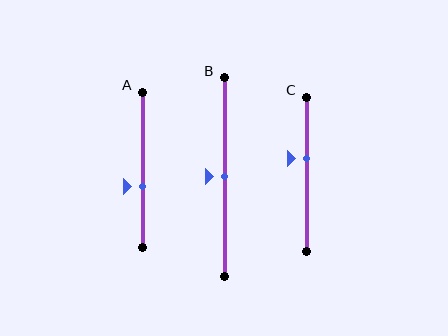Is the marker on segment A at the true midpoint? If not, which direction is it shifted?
No, the marker on segment A is shifted downward by about 10% of the segment length.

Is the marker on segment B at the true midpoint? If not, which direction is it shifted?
Yes, the marker on segment B is at the true midpoint.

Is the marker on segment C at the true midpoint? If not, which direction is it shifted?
No, the marker on segment C is shifted upward by about 10% of the segment length.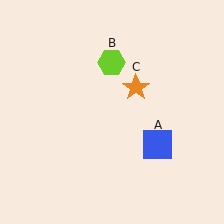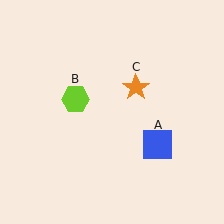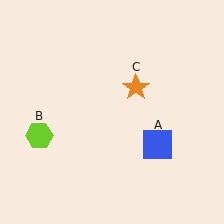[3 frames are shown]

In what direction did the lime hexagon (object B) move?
The lime hexagon (object B) moved down and to the left.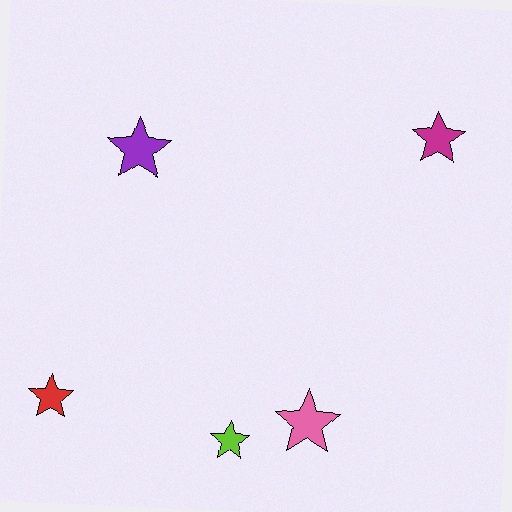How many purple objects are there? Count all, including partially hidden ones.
There is 1 purple object.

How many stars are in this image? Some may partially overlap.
There are 5 stars.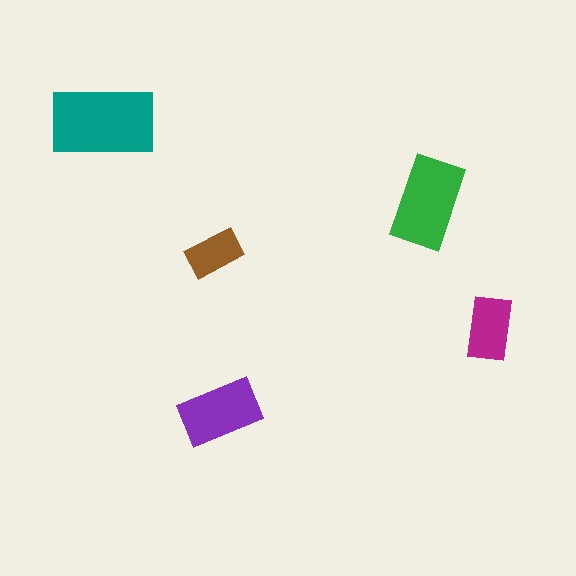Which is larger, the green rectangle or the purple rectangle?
The green one.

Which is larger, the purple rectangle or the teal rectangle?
The teal one.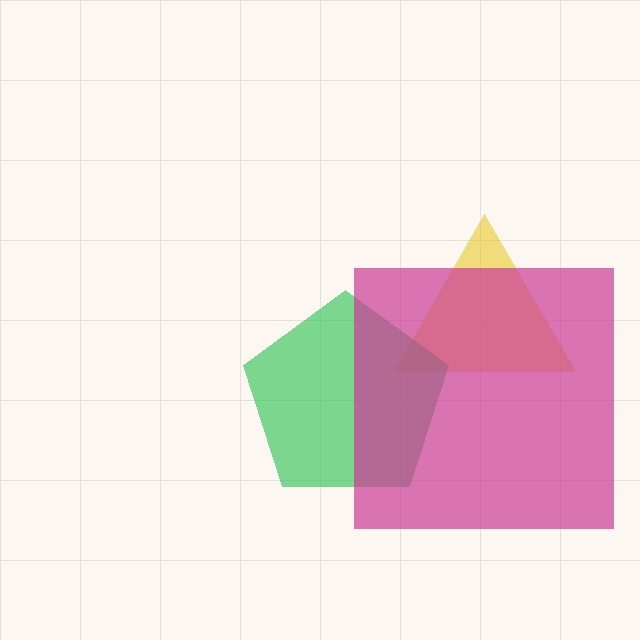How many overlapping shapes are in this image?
There are 3 overlapping shapes in the image.